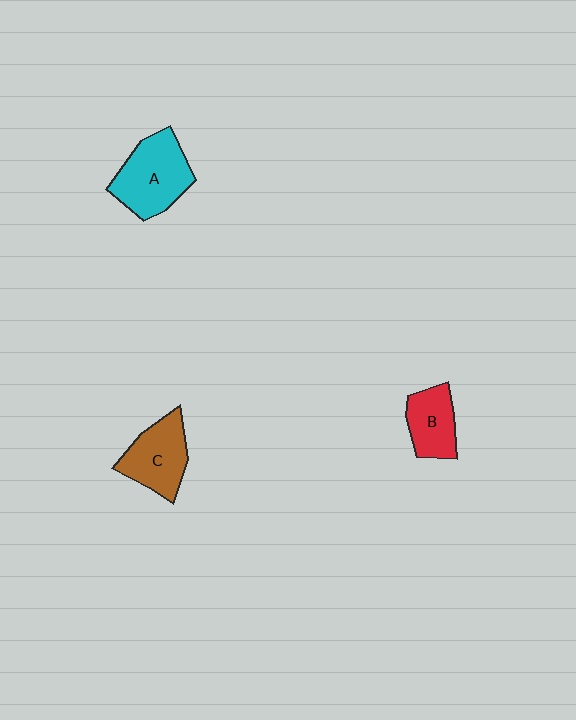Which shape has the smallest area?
Shape B (red).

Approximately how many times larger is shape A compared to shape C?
Approximately 1.2 times.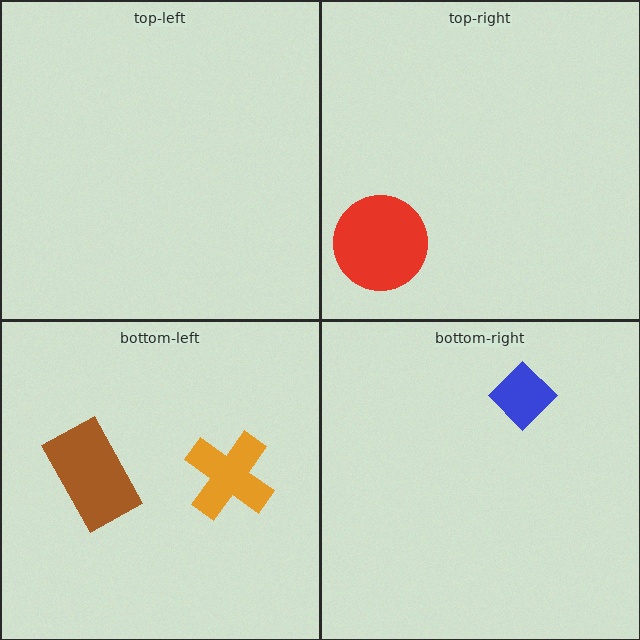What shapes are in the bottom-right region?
The blue diamond.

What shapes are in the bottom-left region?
The brown rectangle, the orange cross.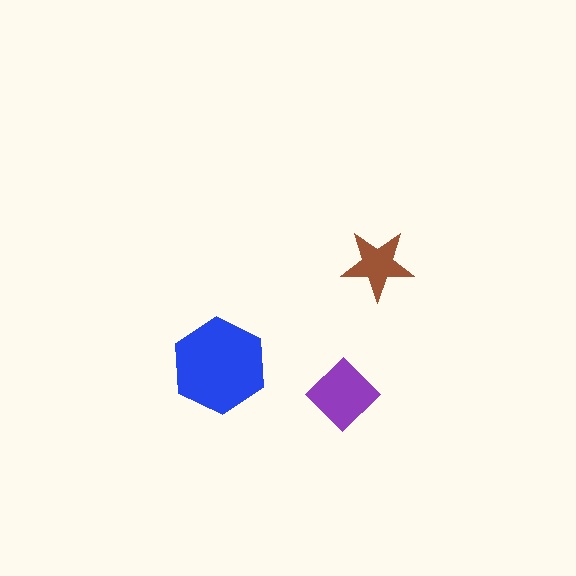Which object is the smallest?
The brown star.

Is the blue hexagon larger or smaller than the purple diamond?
Larger.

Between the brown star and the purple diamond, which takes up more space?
The purple diamond.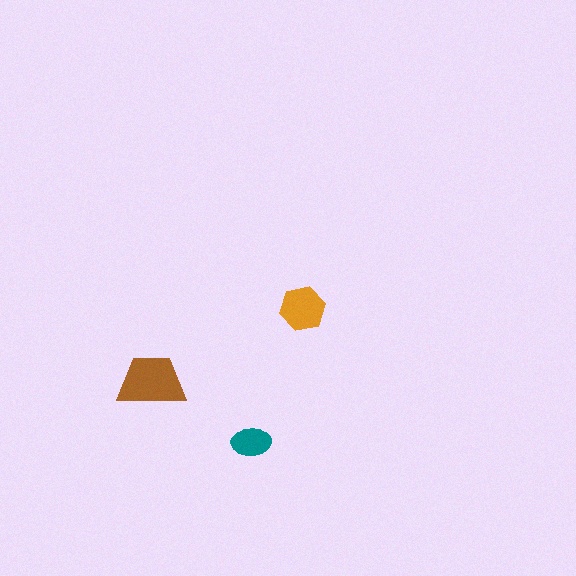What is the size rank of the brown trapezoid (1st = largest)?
1st.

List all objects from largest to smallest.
The brown trapezoid, the orange hexagon, the teal ellipse.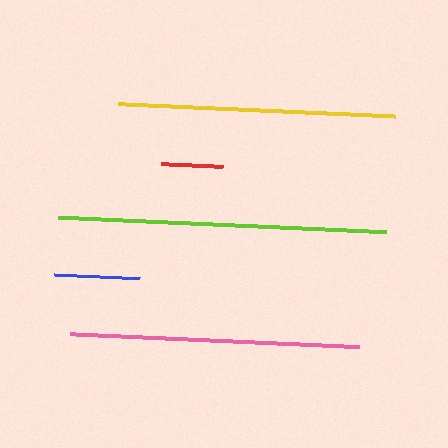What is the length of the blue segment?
The blue segment is approximately 86 pixels long.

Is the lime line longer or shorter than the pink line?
The lime line is longer than the pink line.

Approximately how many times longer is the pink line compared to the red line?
The pink line is approximately 4.6 times the length of the red line.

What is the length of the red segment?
The red segment is approximately 62 pixels long.